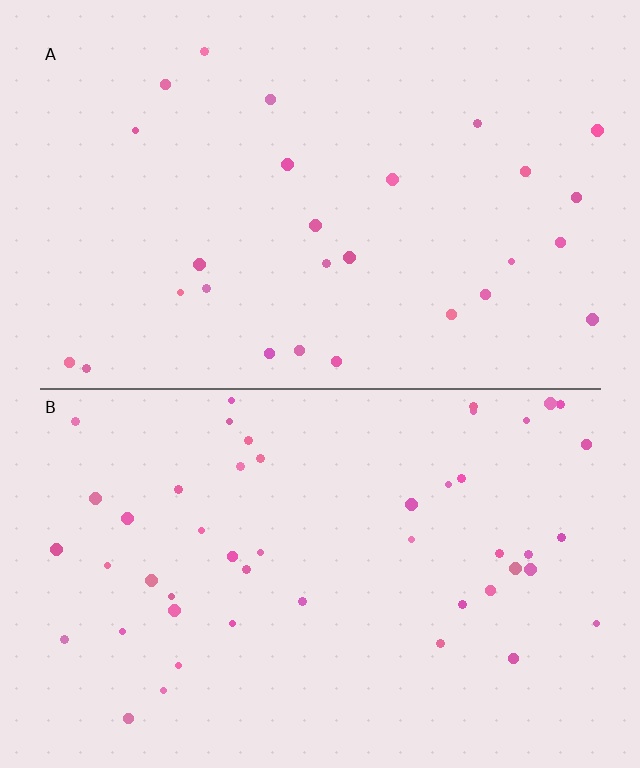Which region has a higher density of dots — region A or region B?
B (the bottom).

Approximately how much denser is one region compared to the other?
Approximately 1.8× — region B over region A.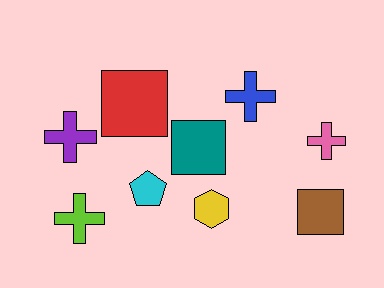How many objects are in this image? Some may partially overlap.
There are 9 objects.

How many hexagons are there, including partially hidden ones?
There is 1 hexagon.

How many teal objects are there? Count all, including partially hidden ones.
There is 1 teal object.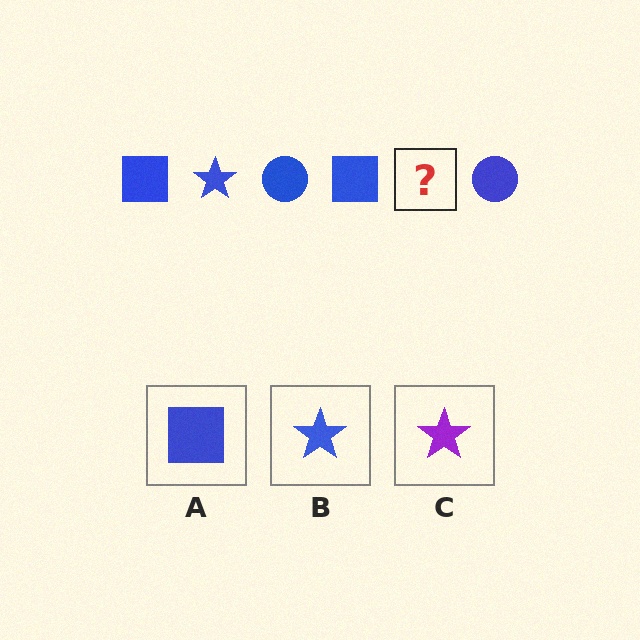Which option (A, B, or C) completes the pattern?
B.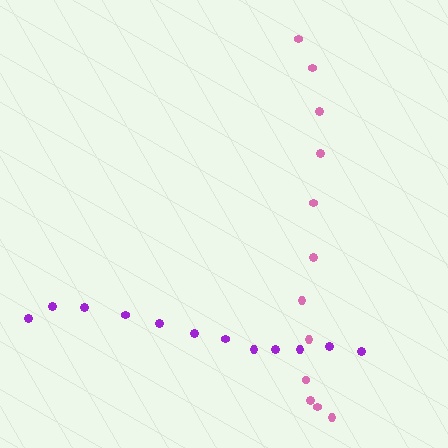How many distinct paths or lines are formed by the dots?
There are 2 distinct paths.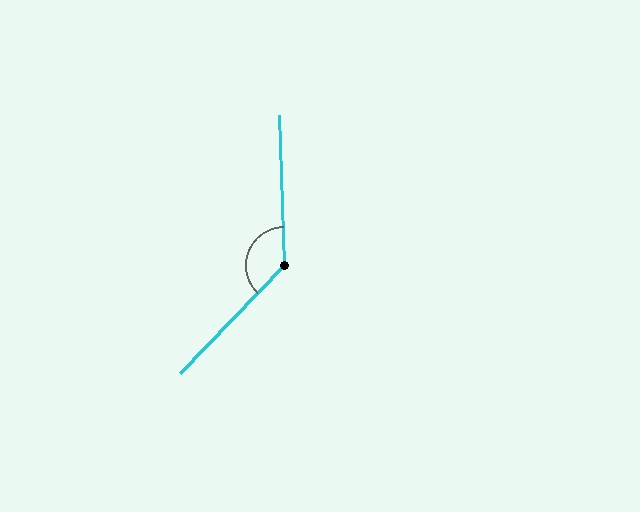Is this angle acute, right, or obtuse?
It is obtuse.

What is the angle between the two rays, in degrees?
Approximately 134 degrees.